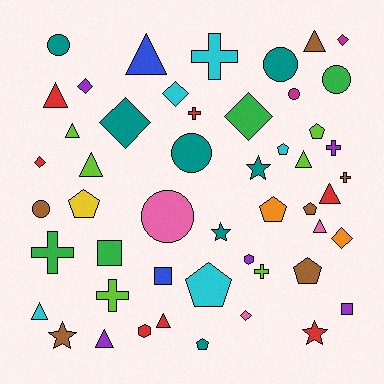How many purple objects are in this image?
There are 5 purple objects.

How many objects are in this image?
There are 50 objects.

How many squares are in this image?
There are 3 squares.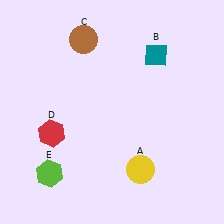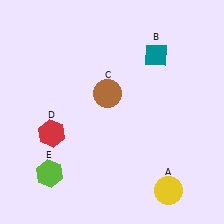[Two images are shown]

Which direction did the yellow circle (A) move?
The yellow circle (A) moved right.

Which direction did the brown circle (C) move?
The brown circle (C) moved down.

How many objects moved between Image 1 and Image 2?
2 objects moved between the two images.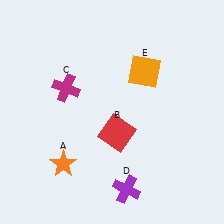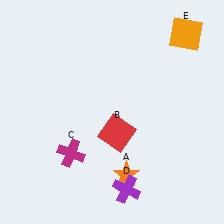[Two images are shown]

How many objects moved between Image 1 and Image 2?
3 objects moved between the two images.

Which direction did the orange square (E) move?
The orange square (E) moved right.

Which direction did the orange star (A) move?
The orange star (A) moved right.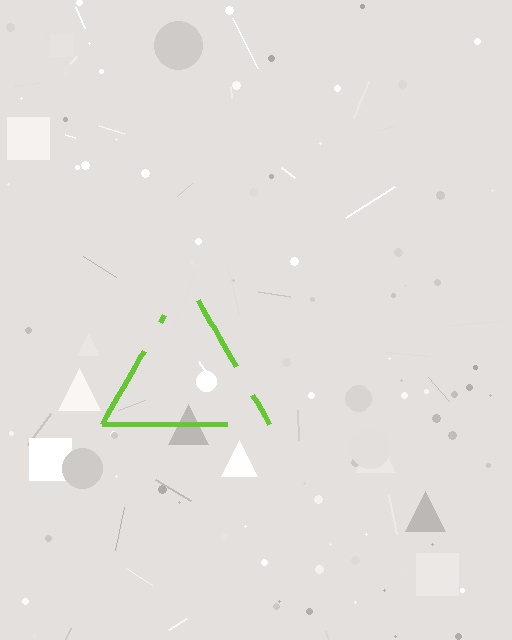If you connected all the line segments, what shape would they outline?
They would outline a triangle.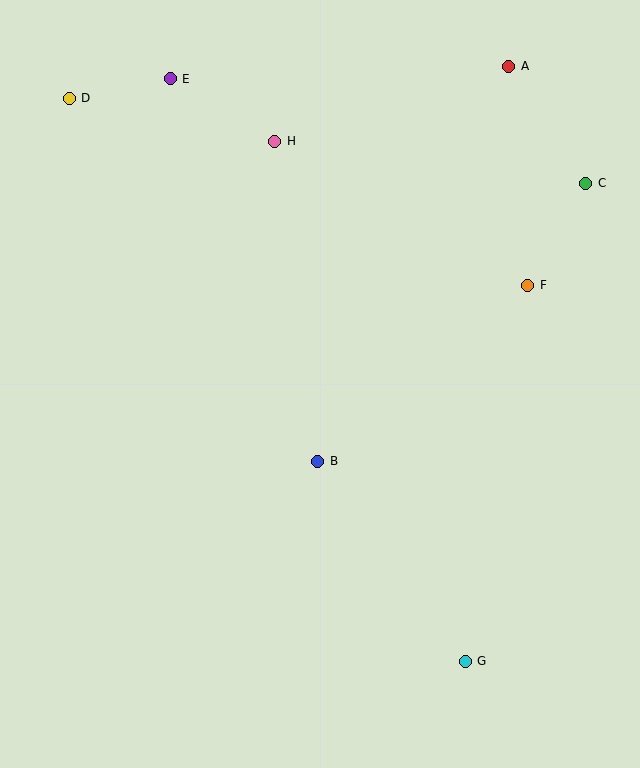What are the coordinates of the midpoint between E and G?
The midpoint between E and G is at (318, 370).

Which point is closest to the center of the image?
Point B at (318, 461) is closest to the center.